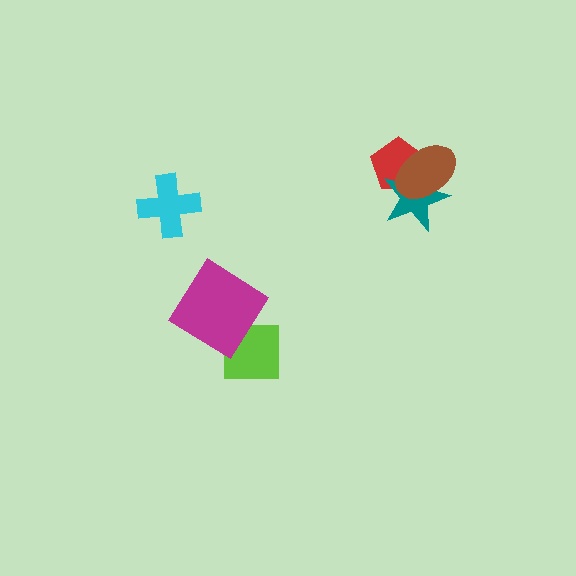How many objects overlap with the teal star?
2 objects overlap with the teal star.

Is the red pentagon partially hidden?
Yes, it is partially covered by another shape.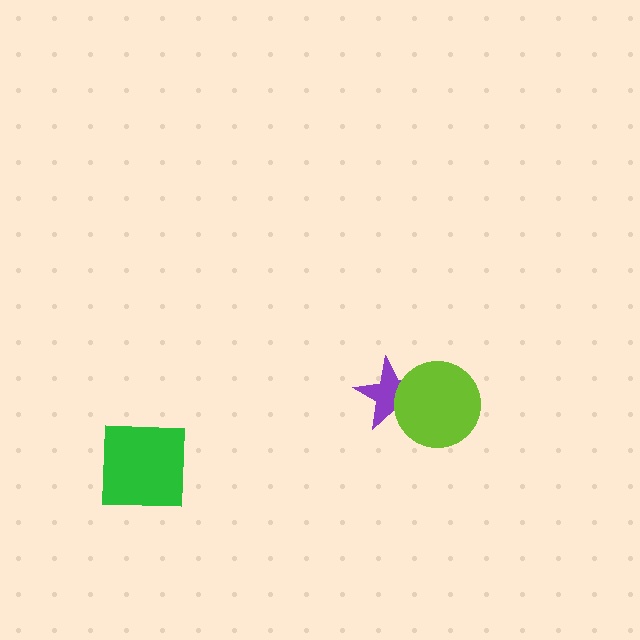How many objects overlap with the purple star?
1 object overlaps with the purple star.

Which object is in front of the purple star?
The lime circle is in front of the purple star.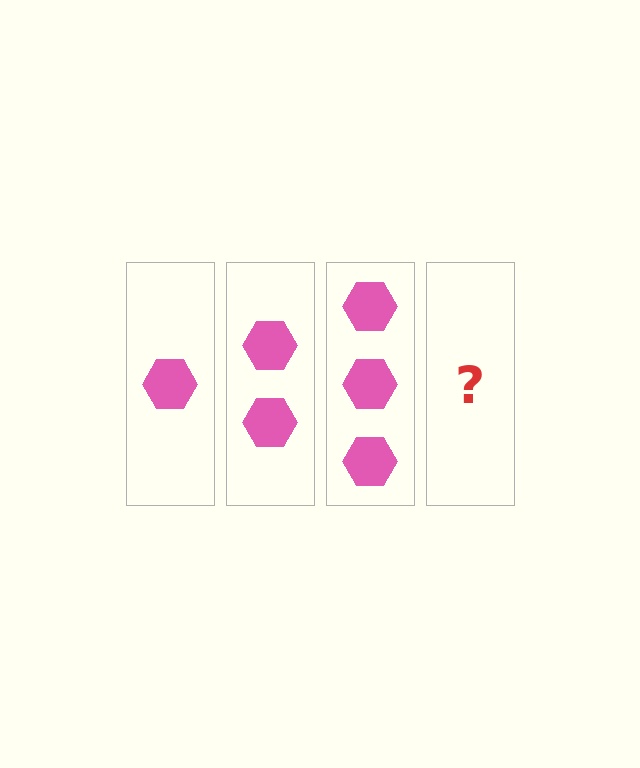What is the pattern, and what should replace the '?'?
The pattern is that each step adds one more hexagon. The '?' should be 4 hexagons.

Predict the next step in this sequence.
The next step is 4 hexagons.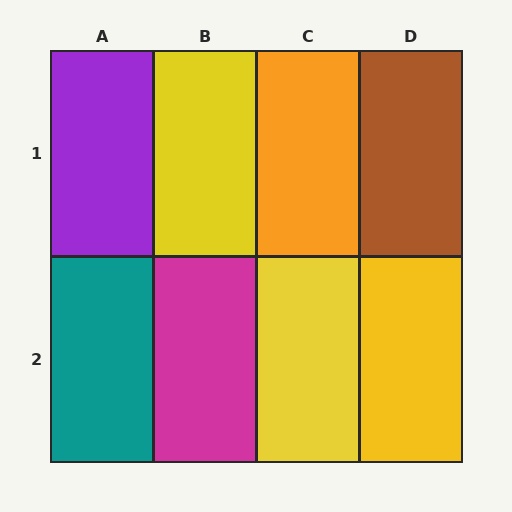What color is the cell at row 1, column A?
Purple.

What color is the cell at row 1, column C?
Orange.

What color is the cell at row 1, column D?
Brown.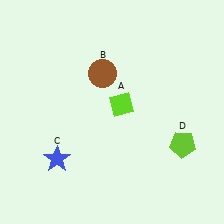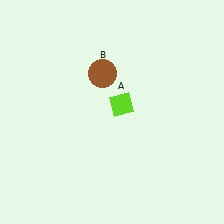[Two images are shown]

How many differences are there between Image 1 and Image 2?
There are 2 differences between the two images.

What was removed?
The lime pentagon (D), the blue star (C) were removed in Image 2.